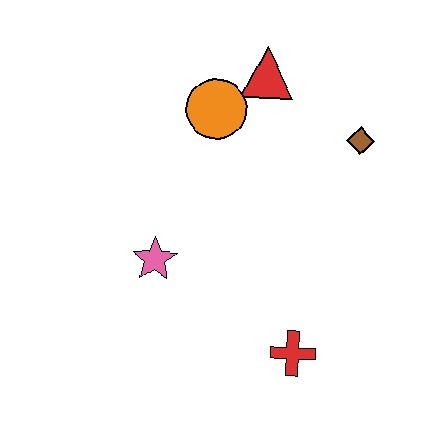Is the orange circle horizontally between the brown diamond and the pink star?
Yes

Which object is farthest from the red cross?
The red triangle is farthest from the red cross.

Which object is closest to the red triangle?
The orange circle is closest to the red triangle.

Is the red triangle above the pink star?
Yes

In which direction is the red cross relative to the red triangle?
The red cross is below the red triangle.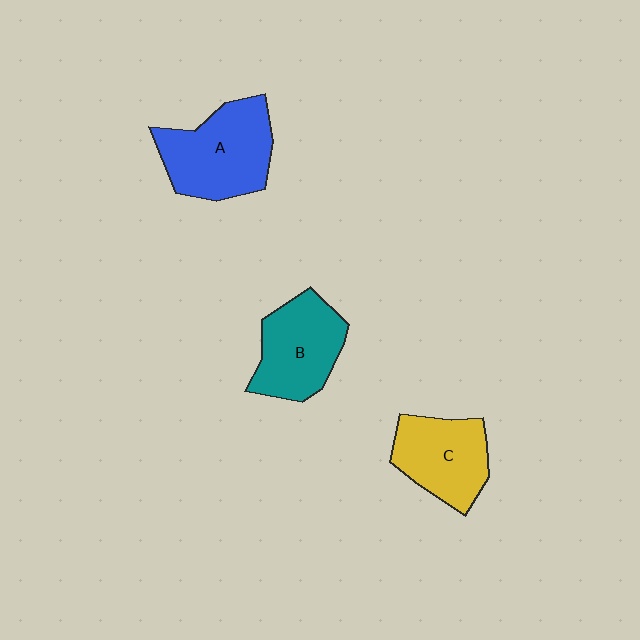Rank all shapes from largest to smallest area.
From largest to smallest: A (blue), B (teal), C (yellow).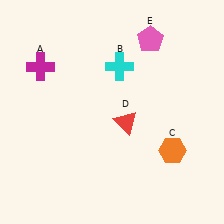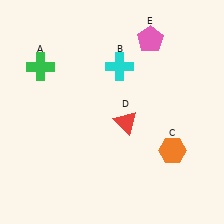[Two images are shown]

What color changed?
The cross (A) changed from magenta in Image 1 to green in Image 2.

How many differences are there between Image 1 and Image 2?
There is 1 difference between the two images.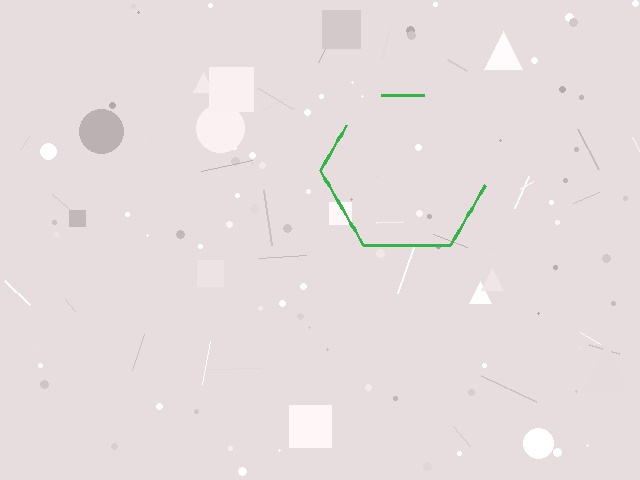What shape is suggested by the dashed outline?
The dashed outline suggests a hexagon.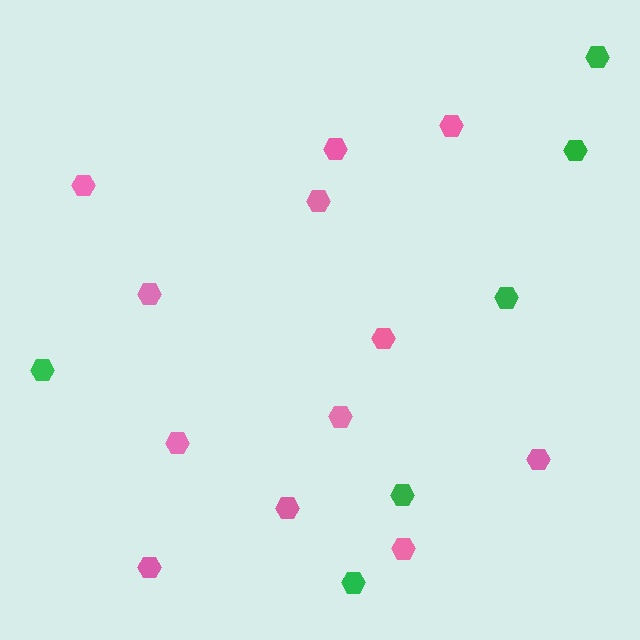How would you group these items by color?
There are 2 groups: one group of pink hexagons (12) and one group of green hexagons (6).